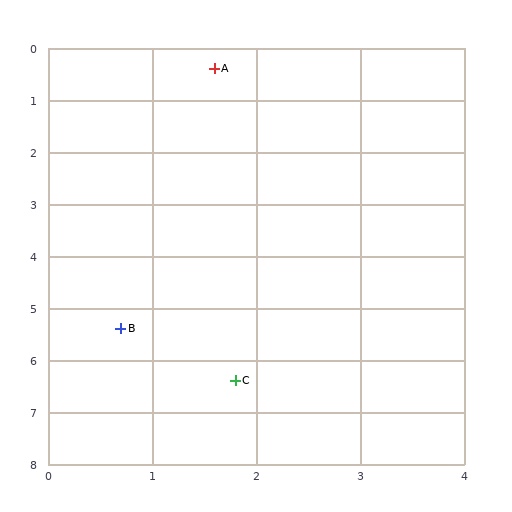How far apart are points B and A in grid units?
Points B and A are about 5.1 grid units apart.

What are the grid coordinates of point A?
Point A is at approximately (1.6, 0.4).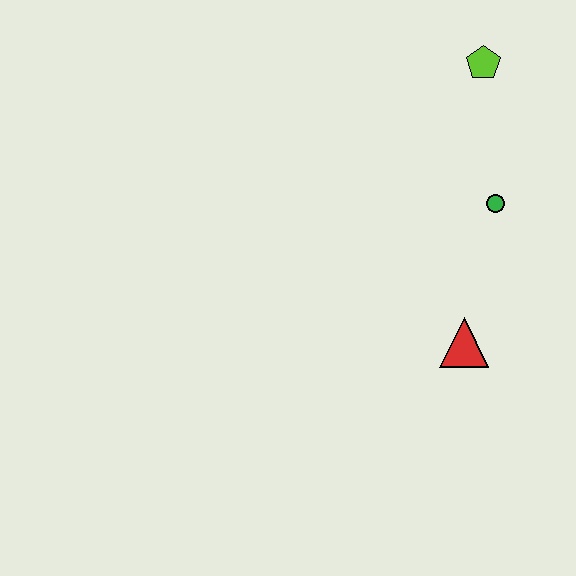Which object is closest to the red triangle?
The green circle is closest to the red triangle.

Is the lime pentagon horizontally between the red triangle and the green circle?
Yes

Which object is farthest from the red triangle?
The lime pentagon is farthest from the red triangle.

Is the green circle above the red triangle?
Yes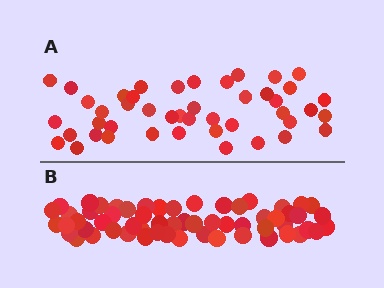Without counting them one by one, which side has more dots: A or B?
Region B (the bottom region) has more dots.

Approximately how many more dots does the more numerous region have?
Region B has approximately 15 more dots than region A.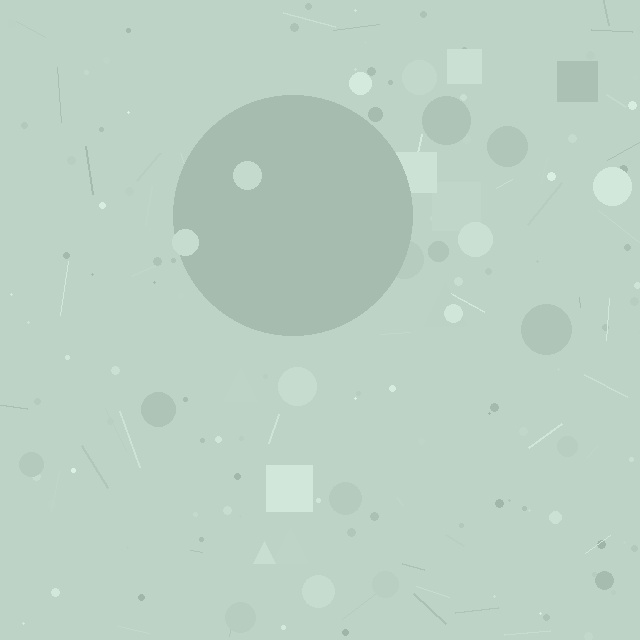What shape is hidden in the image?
A circle is hidden in the image.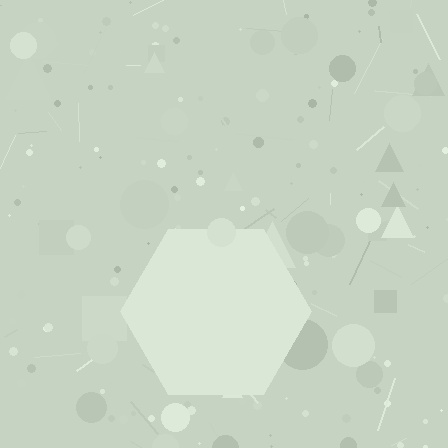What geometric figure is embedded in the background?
A hexagon is embedded in the background.